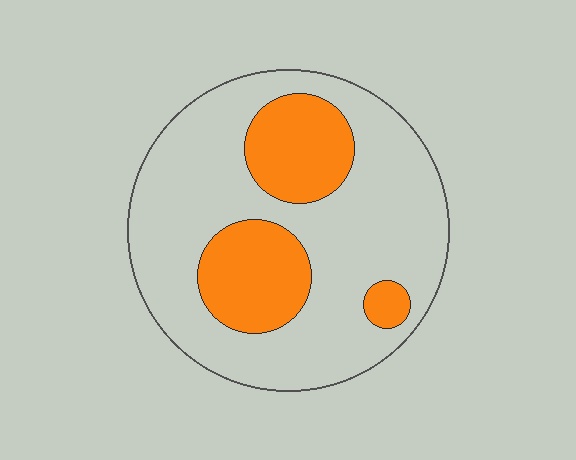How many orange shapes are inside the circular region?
3.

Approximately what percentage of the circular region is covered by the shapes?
Approximately 25%.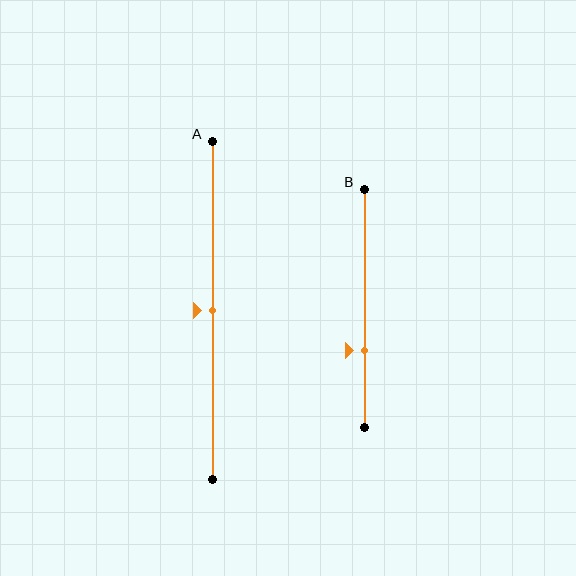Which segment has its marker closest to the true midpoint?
Segment A has its marker closest to the true midpoint.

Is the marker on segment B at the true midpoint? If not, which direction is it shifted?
No, the marker on segment B is shifted downward by about 17% of the segment length.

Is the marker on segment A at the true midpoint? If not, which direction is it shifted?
Yes, the marker on segment A is at the true midpoint.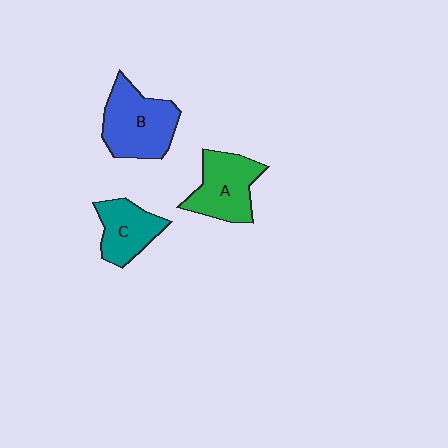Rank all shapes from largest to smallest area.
From largest to smallest: B (blue), A (green), C (teal).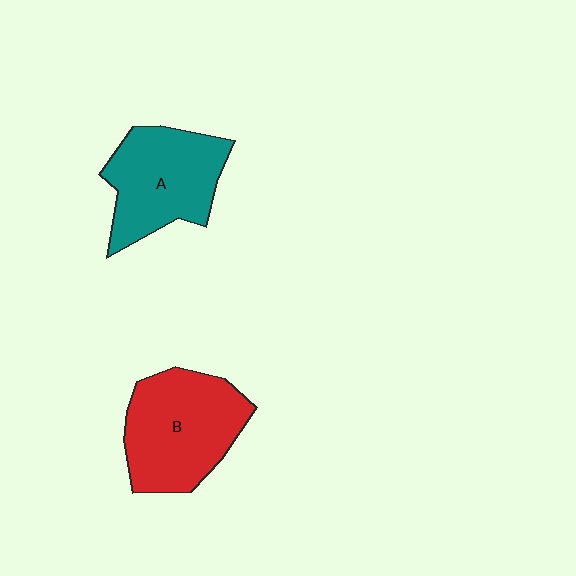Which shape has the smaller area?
Shape A (teal).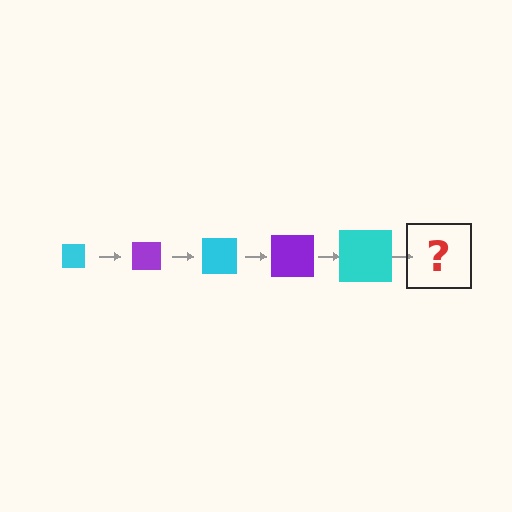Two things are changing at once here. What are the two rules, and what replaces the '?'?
The two rules are that the square grows larger each step and the color cycles through cyan and purple. The '?' should be a purple square, larger than the previous one.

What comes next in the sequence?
The next element should be a purple square, larger than the previous one.